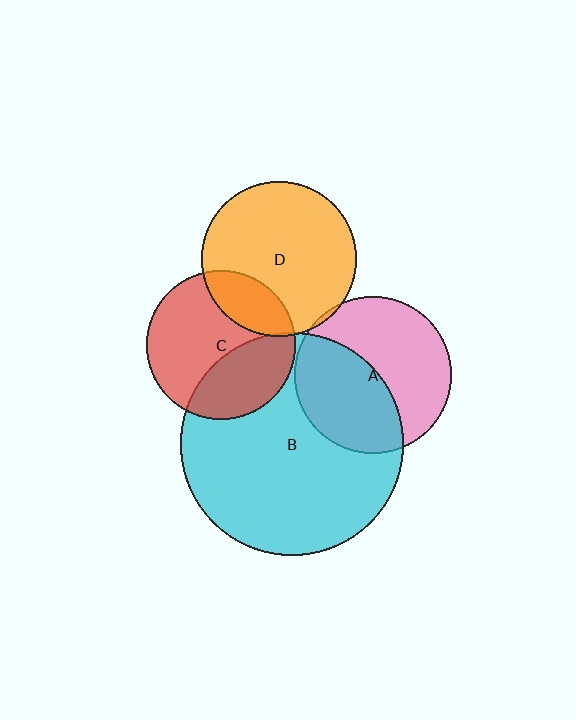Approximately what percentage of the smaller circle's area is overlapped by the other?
Approximately 35%.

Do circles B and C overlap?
Yes.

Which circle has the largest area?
Circle B (cyan).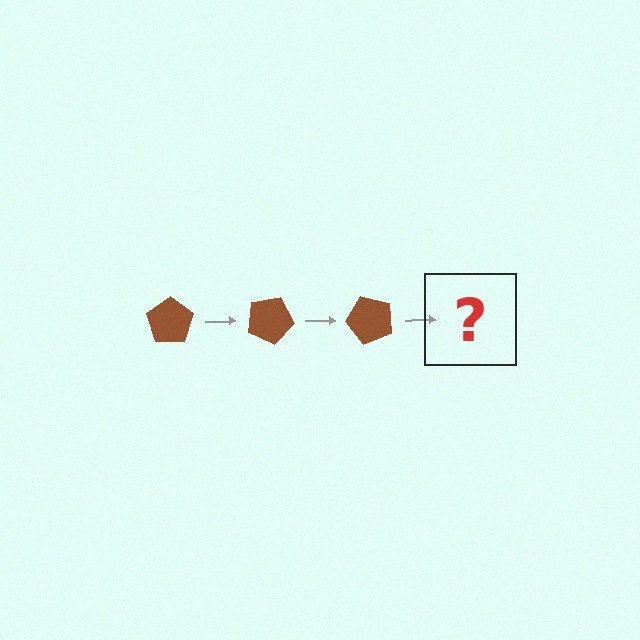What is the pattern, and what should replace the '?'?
The pattern is that the pentagon rotates 25 degrees each step. The '?' should be a brown pentagon rotated 75 degrees.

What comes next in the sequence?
The next element should be a brown pentagon rotated 75 degrees.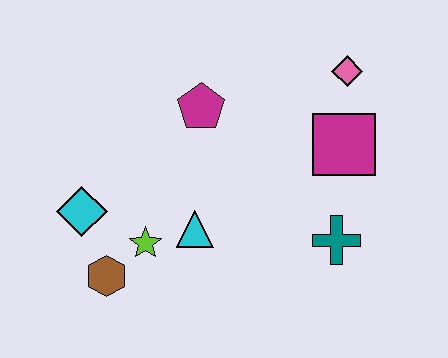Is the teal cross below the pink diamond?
Yes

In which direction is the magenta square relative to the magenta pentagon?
The magenta square is to the right of the magenta pentagon.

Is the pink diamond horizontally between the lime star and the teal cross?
No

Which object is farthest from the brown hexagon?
The pink diamond is farthest from the brown hexagon.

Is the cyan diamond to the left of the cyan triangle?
Yes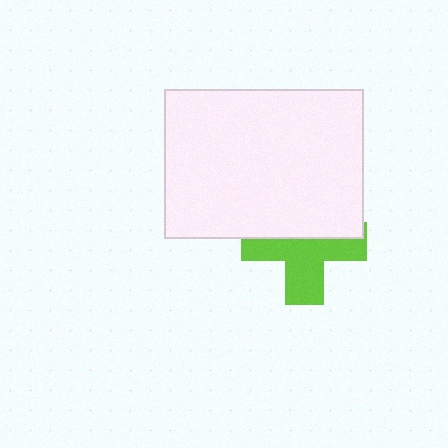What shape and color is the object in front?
The object in front is a white rectangle.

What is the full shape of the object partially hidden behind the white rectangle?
The partially hidden object is a lime cross.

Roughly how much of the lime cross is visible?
About half of it is visible (roughly 54%).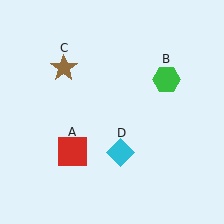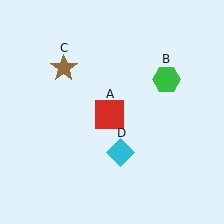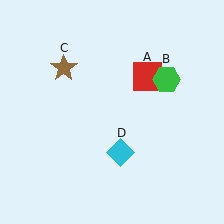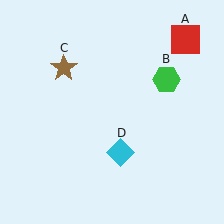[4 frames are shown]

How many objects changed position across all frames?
1 object changed position: red square (object A).